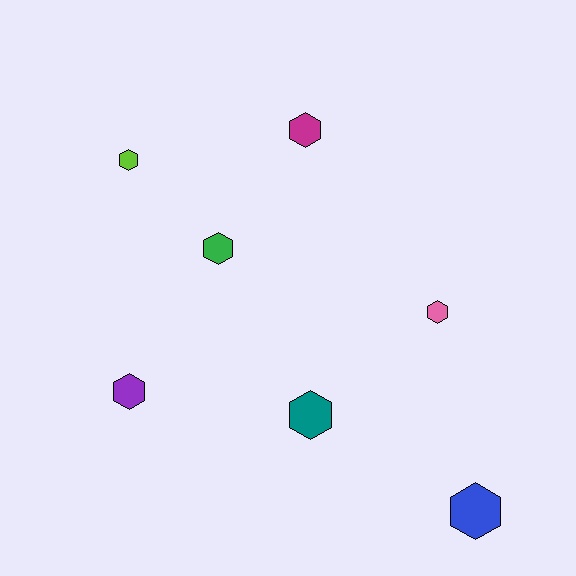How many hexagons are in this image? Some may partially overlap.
There are 7 hexagons.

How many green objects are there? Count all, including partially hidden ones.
There is 1 green object.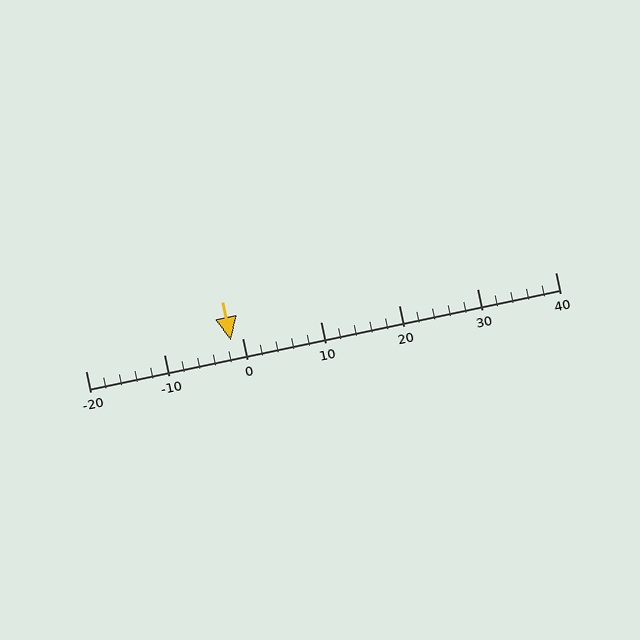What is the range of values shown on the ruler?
The ruler shows values from -20 to 40.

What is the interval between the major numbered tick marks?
The major tick marks are spaced 10 units apart.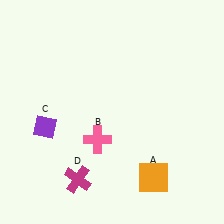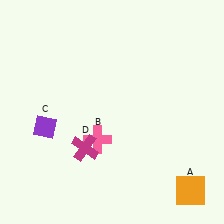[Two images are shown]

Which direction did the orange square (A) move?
The orange square (A) moved right.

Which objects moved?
The objects that moved are: the orange square (A), the magenta cross (D).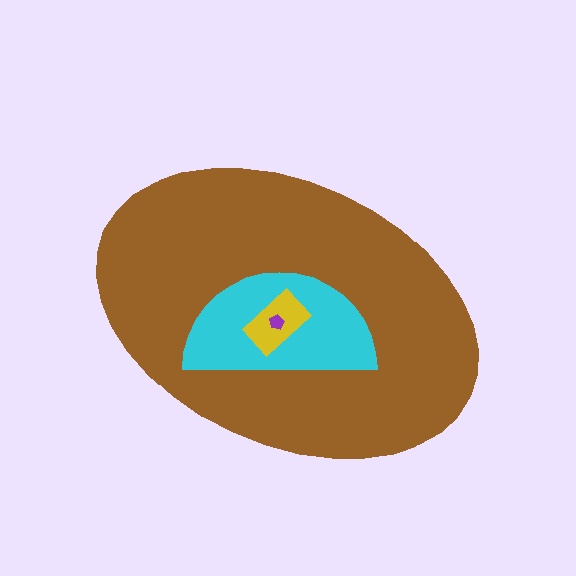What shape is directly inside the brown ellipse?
The cyan semicircle.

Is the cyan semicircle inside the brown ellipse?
Yes.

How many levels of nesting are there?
4.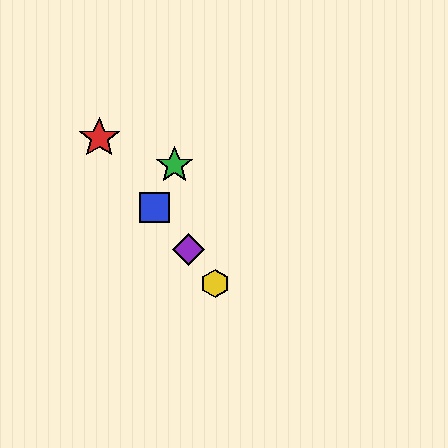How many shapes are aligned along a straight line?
4 shapes (the red star, the blue square, the yellow hexagon, the purple diamond) are aligned along a straight line.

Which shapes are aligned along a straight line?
The red star, the blue square, the yellow hexagon, the purple diamond are aligned along a straight line.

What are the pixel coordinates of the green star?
The green star is at (174, 165).